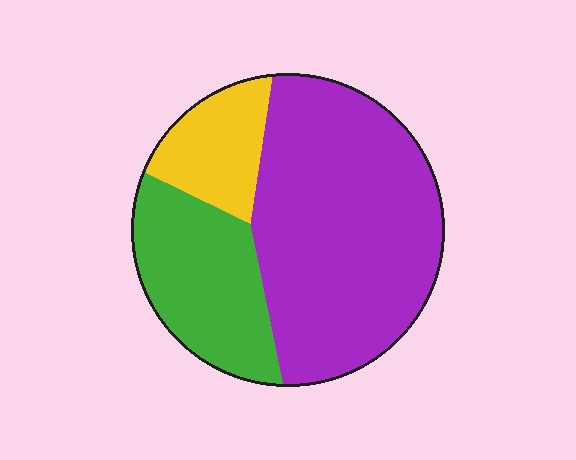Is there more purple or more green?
Purple.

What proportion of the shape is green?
Green covers roughly 25% of the shape.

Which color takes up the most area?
Purple, at roughly 60%.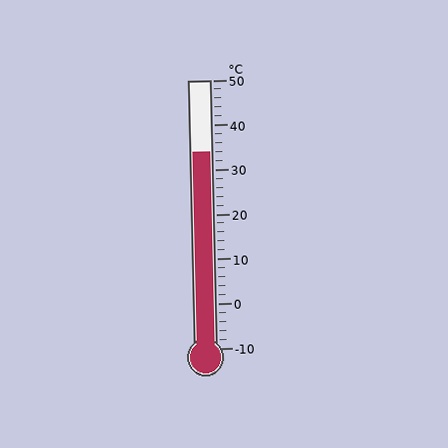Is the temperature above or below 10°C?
The temperature is above 10°C.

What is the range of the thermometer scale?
The thermometer scale ranges from -10°C to 50°C.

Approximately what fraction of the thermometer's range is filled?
The thermometer is filled to approximately 75% of its range.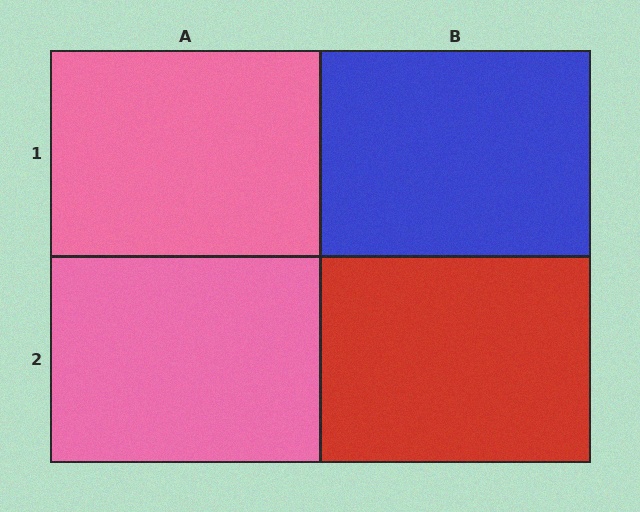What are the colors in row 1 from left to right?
Pink, blue.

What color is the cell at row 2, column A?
Pink.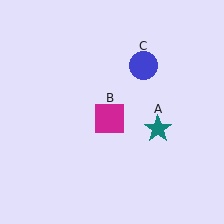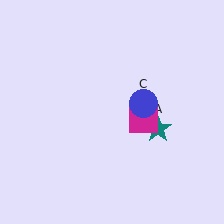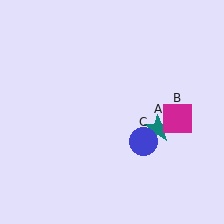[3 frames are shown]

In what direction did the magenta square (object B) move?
The magenta square (object B) moved right.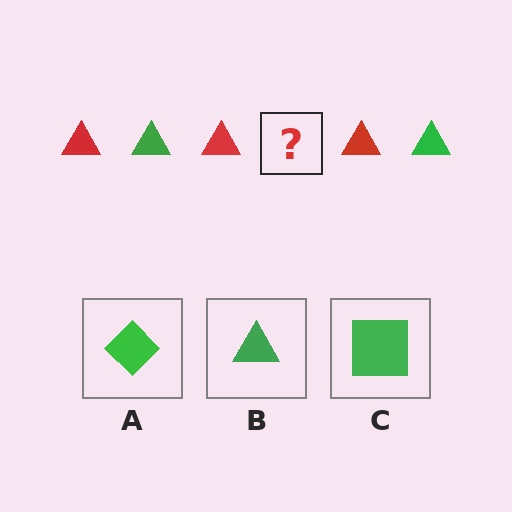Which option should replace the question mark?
Option B.